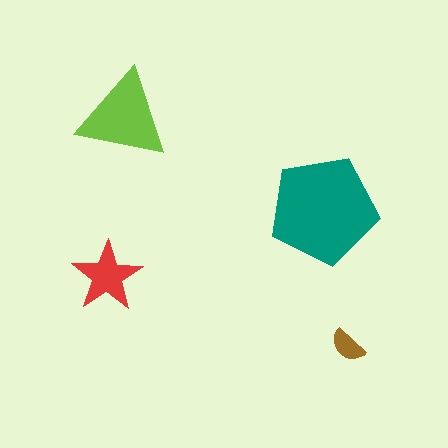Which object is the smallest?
The brown semicircle.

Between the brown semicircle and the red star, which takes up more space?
The red star.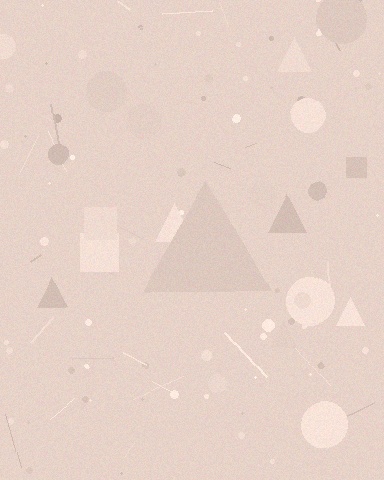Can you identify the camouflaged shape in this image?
The camouflaged shape is a triangle.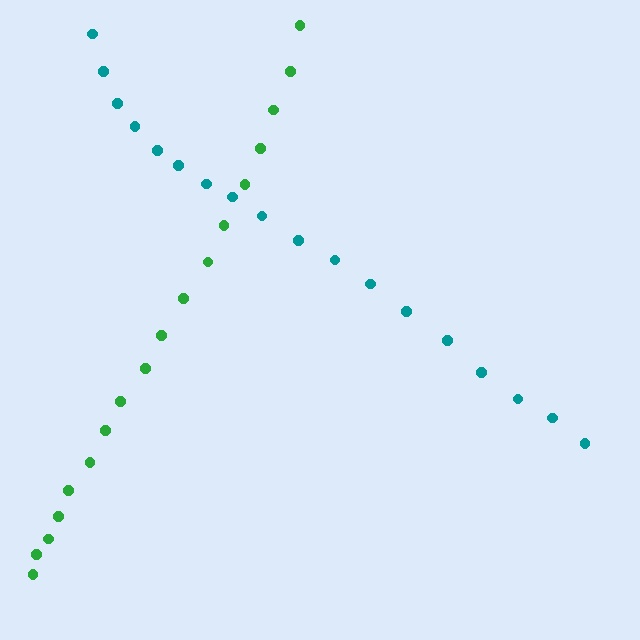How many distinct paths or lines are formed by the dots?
There are 2 distinct paths.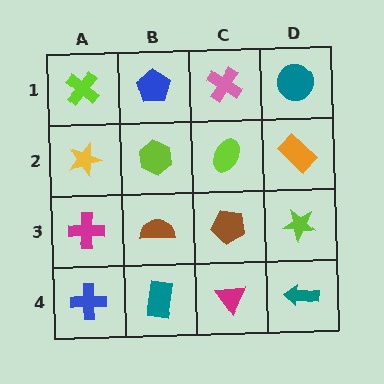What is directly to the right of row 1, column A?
A blue pentagon.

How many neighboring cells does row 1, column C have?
3.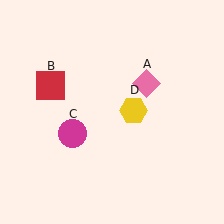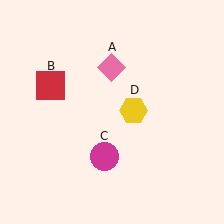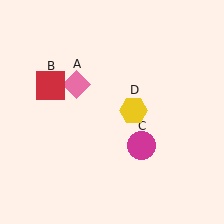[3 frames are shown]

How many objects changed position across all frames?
2 objects changed position: pink diamond (object A), magenta circle (object C).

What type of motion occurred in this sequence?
The pink diamond (object A), magenta circle (object C) rotated counterclockwise around the center of the scene.